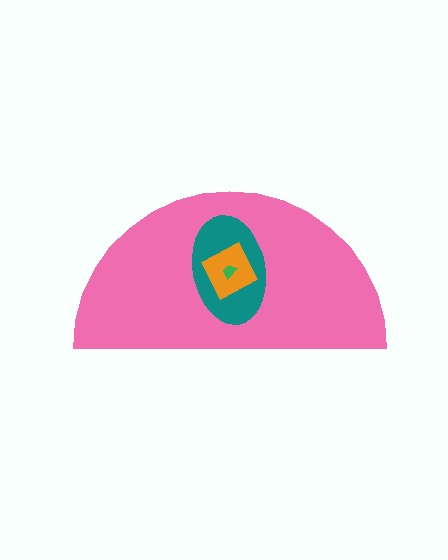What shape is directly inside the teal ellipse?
The orange diamond.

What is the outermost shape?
The pink semicircle.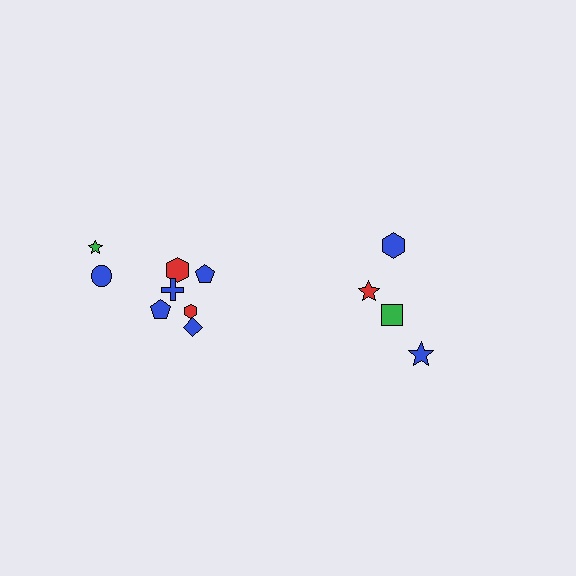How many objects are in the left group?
There are 8 objects.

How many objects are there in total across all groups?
There are 12 objects.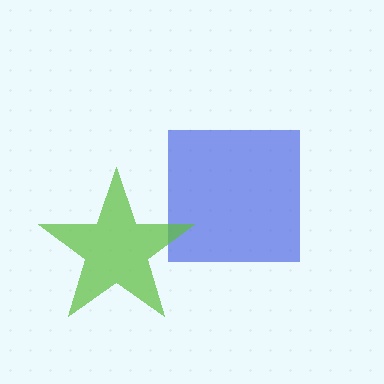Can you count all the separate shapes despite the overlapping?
Yes, there are 2 separate shapes.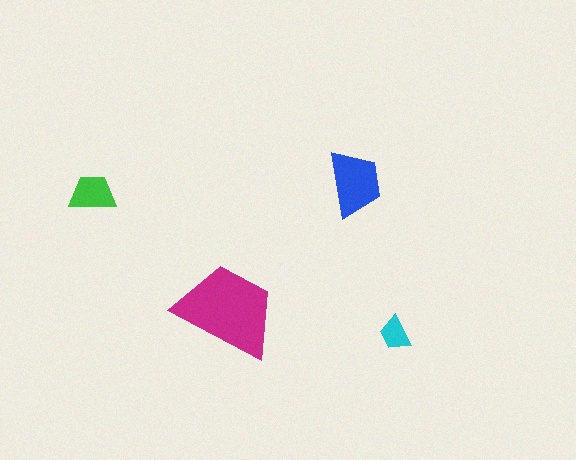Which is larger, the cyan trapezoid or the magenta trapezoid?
The magenta one.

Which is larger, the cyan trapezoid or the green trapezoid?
The green one.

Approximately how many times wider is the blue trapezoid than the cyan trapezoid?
About 2 times wider.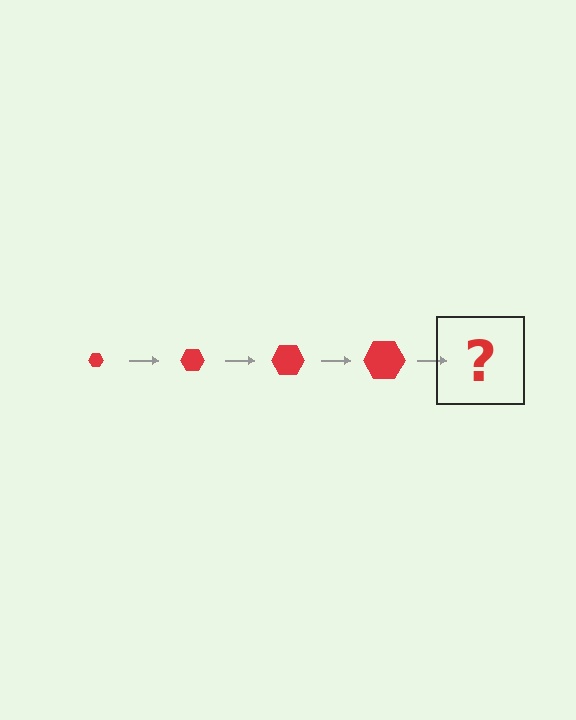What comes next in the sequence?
The next element should be a red hexagon, larger than the previous one.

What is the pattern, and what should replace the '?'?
The pattern is that the hexagon gets progressively larger each step. The '?' should be a red hexagon, larger than the previous one.